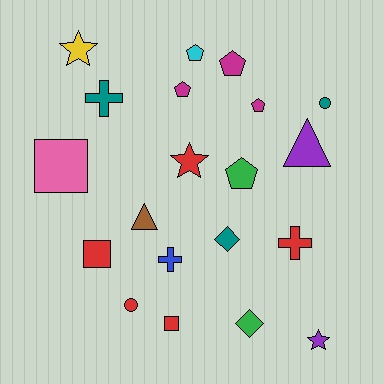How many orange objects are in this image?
There are no orange objects.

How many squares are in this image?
There are 3 squares.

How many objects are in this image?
There are 20 objects.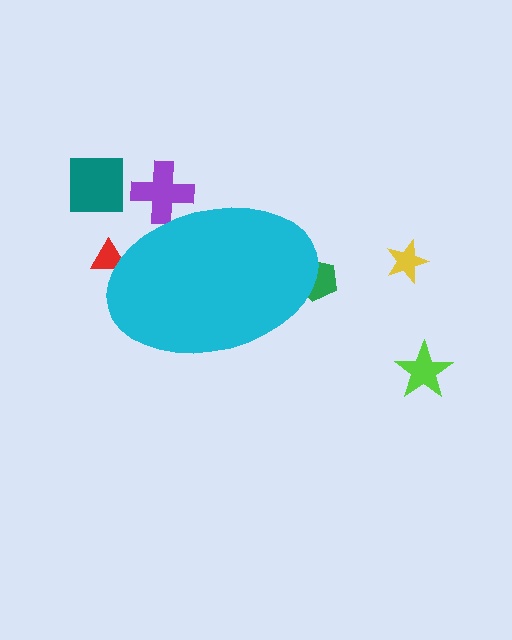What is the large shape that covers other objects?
A cyan ellipse.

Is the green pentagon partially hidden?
Yes, the green pentagon is partially hidden behind the cyan ellipse.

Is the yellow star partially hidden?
No, the yellow star is fully visible.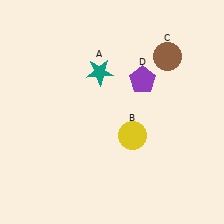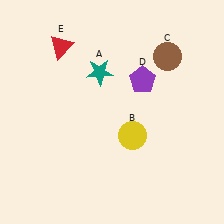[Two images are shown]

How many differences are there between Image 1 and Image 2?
There is 1 difference between the two images.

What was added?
A red triangle (E) was added in Image 2.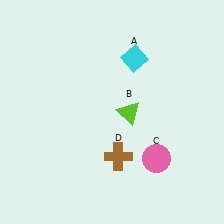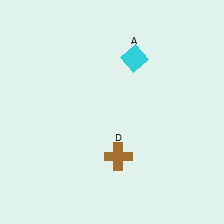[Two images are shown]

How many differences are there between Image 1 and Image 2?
There are 2 differences between the two images.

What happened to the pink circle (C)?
The pink circle (C) was removed in Image 2. It was in the bottom-right area of Image 1.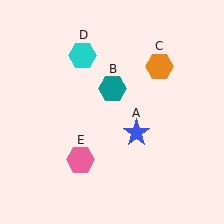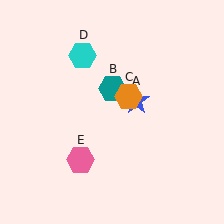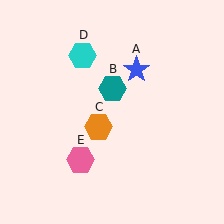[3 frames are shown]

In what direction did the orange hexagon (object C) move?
The orange hexagon (object C) moved down and to the left.